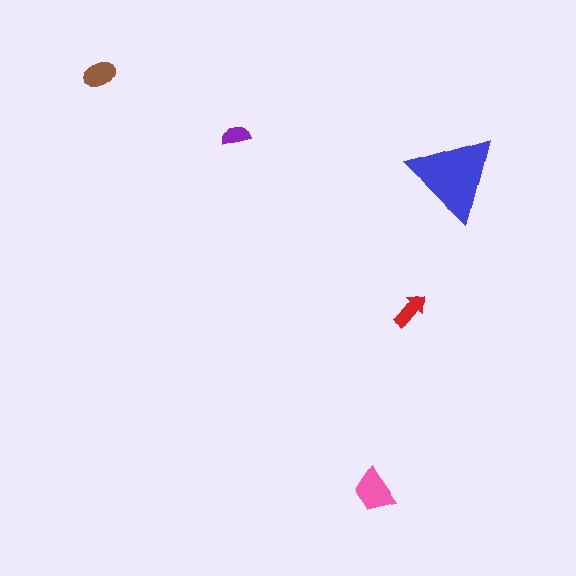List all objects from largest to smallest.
The blue triangle, the pink trapezoid, the brown ellipse, the red arrow, the purple semicircle.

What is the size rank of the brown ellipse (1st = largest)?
3rd.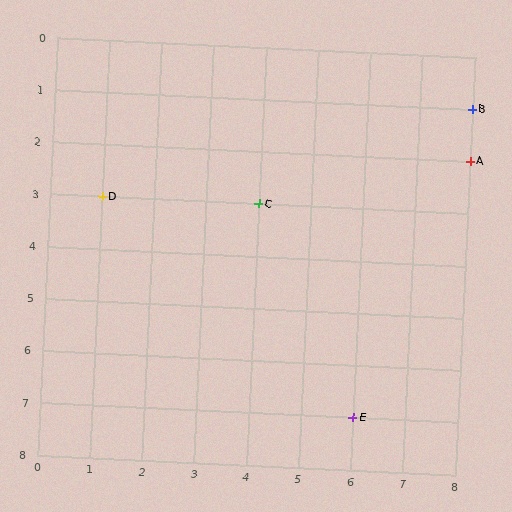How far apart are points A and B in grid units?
Points A and B are 1 row apart.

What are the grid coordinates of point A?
Point A is at grid coordinates (8, 2).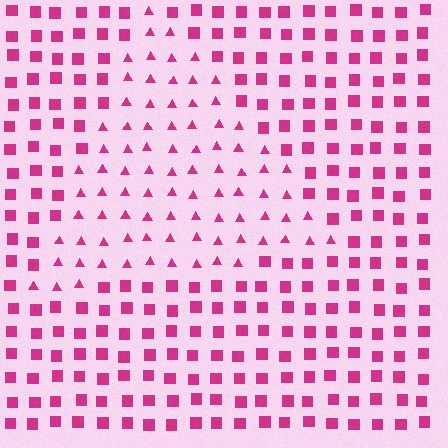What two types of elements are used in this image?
The image uses triangles inside the triangle region and squares outside it.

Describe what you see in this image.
The image is filled with small magenta elements arranged in a uniform grid. A triangle-shaped region contains triangles, while the surrounding area contains squares. The boundary is defined purely by the change in element shape.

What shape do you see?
I see a triangle.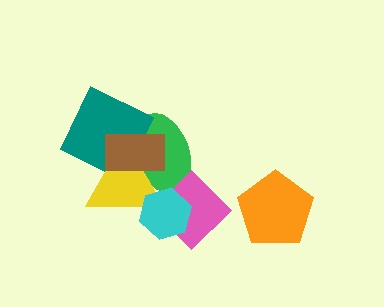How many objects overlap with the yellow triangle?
5 objects overlap with the yellow triangle.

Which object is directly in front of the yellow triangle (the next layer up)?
The brown rectangle is directly in front of the yellow triangle.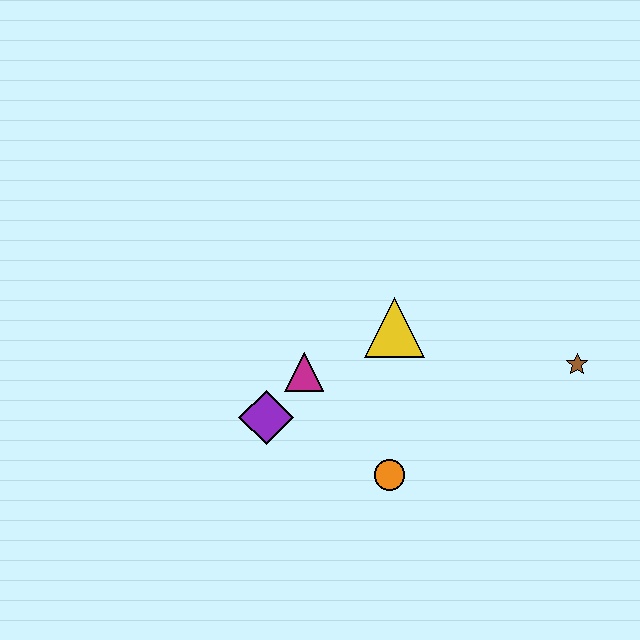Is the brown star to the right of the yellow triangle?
Yes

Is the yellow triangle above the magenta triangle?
Yes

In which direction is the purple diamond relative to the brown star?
The purple diamond is to the left of the brown star.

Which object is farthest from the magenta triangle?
The brown star is farthest from the magenta triangle.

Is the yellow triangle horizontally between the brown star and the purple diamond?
Yes